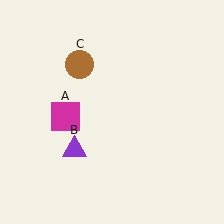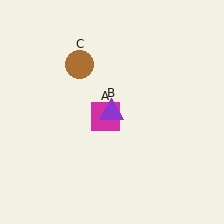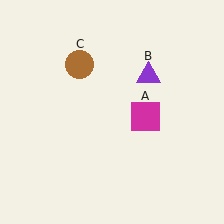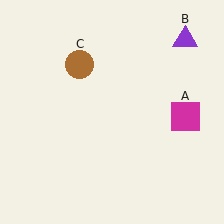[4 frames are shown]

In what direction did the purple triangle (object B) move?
The purple triangle (object B) moved up and to the right.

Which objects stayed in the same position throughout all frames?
Brown circle (object C) remained stationary.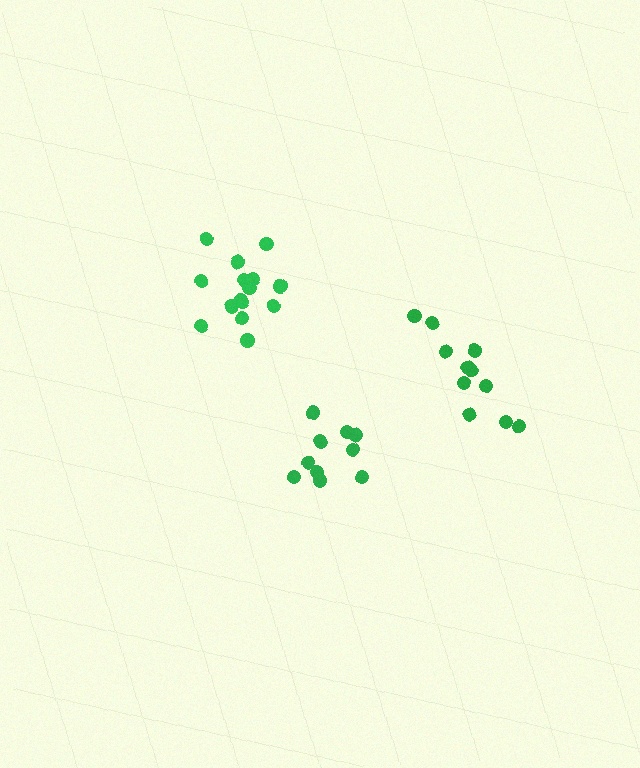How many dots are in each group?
Group 1: 11 dots, Group 2: 16 dots, Group 3: 11 dots (38 total).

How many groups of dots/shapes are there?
There are 3 groups.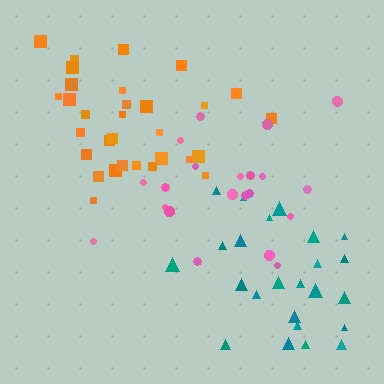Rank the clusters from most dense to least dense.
orange, teal, pink.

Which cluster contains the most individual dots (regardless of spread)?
Orange (31).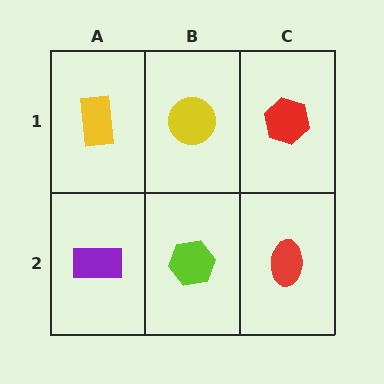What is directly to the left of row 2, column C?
A lime hexagon.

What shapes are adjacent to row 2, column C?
A red hexagon (row 1, column C), a lime hexagon (row 2, column B).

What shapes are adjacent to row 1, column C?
A red ellipse (row 2, column C), a yellow circle (row 1, column B).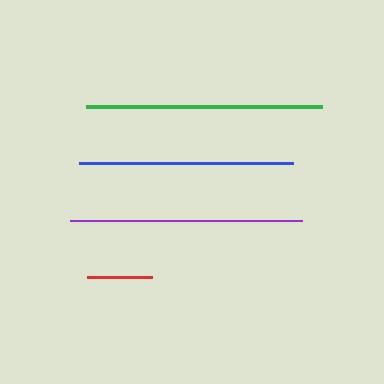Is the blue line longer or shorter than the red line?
The blue line is longer than the red line.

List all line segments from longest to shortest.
From longest to shortest: green, purple, blue, red.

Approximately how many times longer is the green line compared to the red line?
The green line is approximately 3.6 times the length of the red line.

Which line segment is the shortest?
The red line is the shortest at approximately 65 pixels.